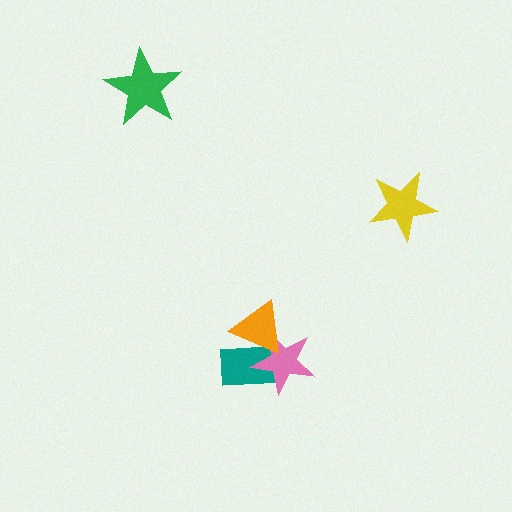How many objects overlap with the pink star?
2 objects overlap with the pink star.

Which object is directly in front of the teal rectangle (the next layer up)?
The pink star is directly in front of the teal rectangle.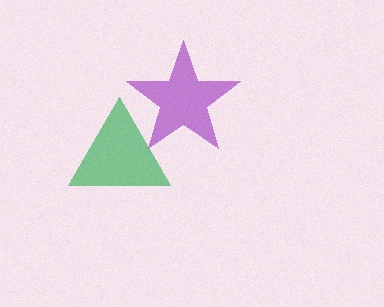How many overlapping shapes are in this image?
There are 2 overlapping shapes in the image.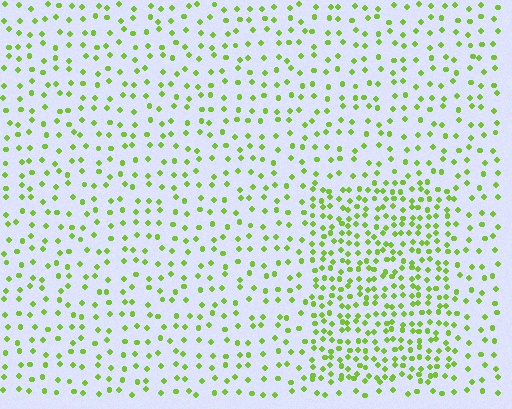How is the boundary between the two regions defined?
The boundary is defined by a change in element density (approximately 2.1x ratio). All elements are the same color, size, and shape.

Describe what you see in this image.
The image contains small lime elements arranged at two different densities. A rectangle-shaped region is visible where the elements are more densely packed than the surrounding area.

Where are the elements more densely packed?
The elements are more densely packed inside the rectangle boundary.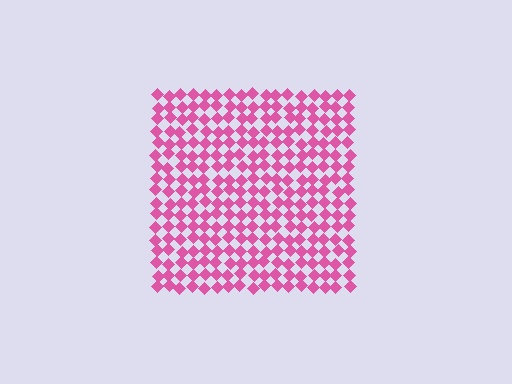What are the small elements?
The small elements are diamonds.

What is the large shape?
The large shape is a square.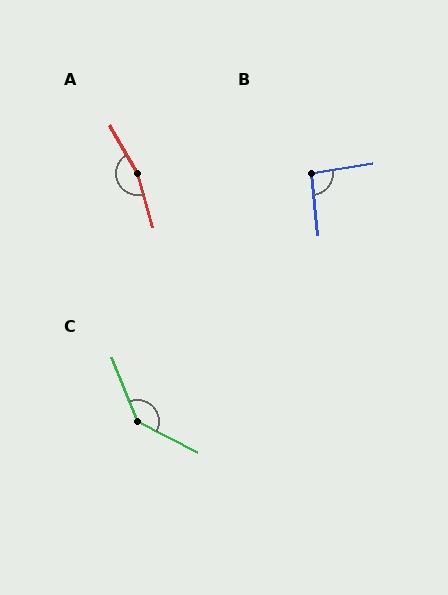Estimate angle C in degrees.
Approximately 139 degrees.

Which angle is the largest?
A, at approximately 167 degrees.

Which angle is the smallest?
B, at approximately 94 degrees.